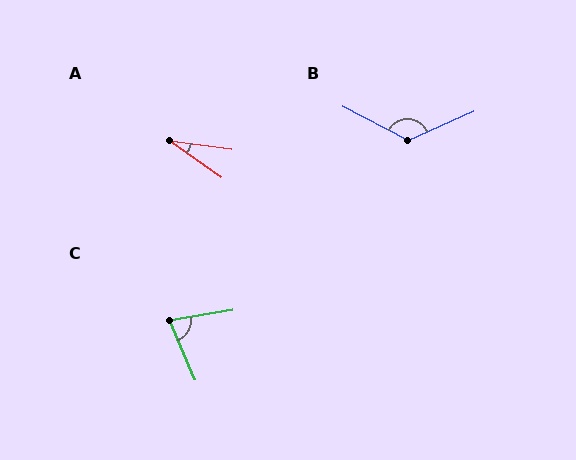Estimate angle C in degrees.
Approximately 76 degrees.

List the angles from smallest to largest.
A (28°), C (76°), B (129°).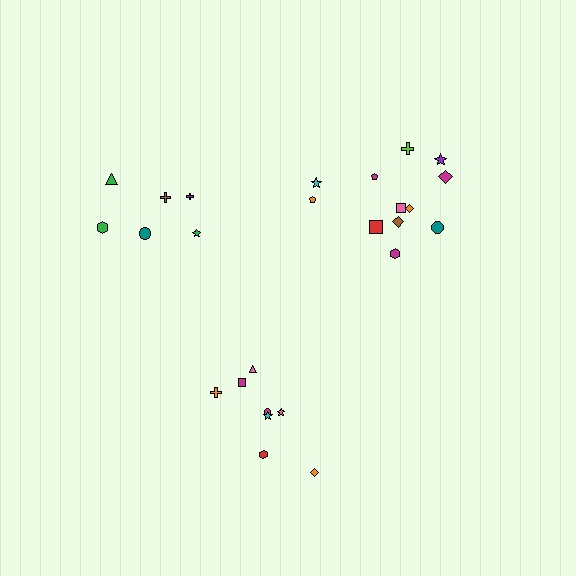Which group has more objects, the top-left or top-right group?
The top-right group.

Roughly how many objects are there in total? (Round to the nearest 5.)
Roughly 25 objects in total.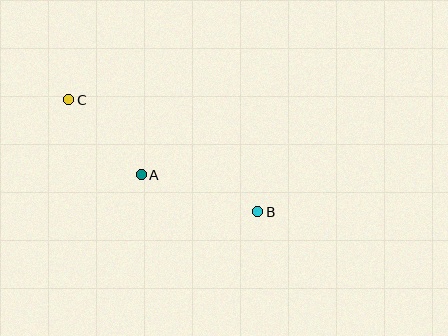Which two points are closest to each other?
Points A and C are closest to each other.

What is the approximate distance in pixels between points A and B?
The distance between A and B is approximately 123 pixels.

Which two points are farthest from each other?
Points B and C are farthest from each other.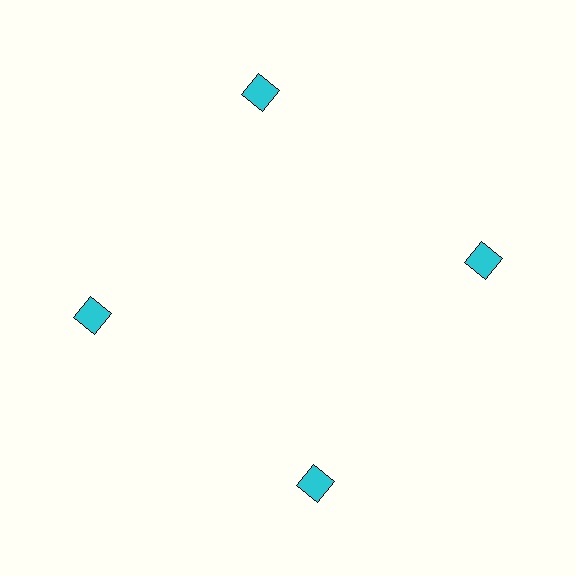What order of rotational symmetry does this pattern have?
This pattern has 4-fold rotational symmetry.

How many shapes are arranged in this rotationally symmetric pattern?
There are 4 shapes, arranged in 4 groups of 1.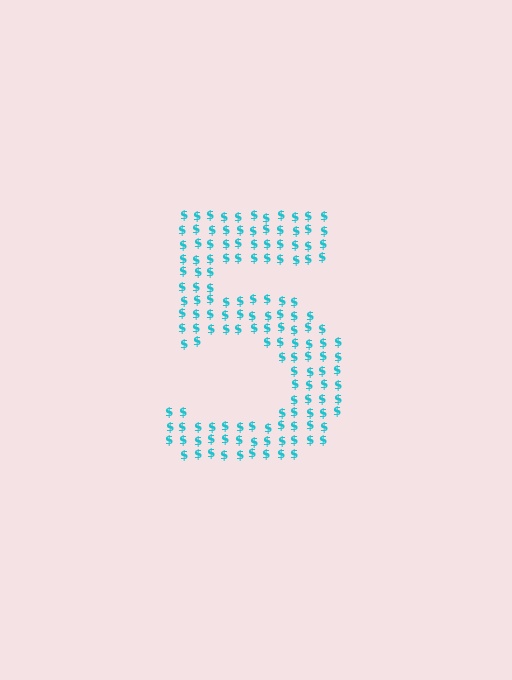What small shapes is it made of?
It is made of small dollar signs.